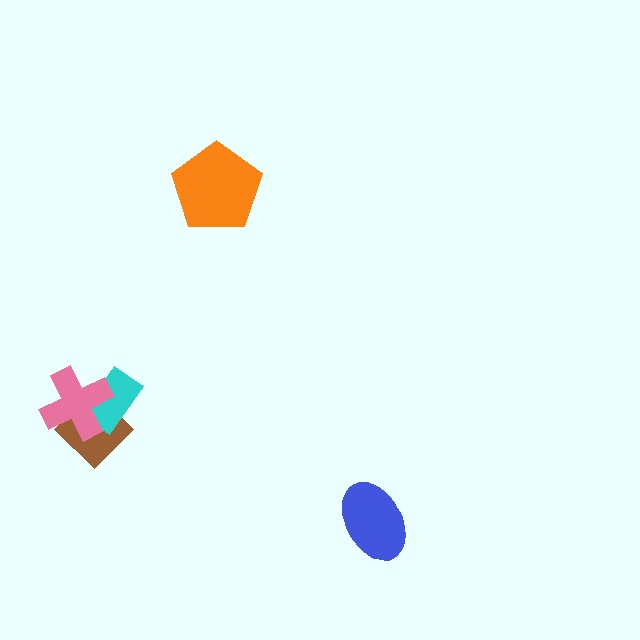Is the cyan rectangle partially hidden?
Yes, it is partially covered by another shape.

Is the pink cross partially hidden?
No, no other shape covers it.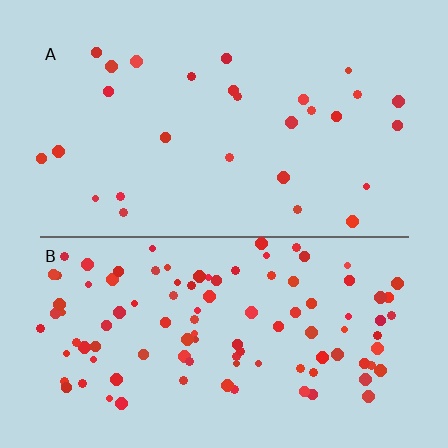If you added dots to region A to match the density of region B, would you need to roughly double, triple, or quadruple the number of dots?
Approximately quadruple.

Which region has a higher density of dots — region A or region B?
B (the bottom).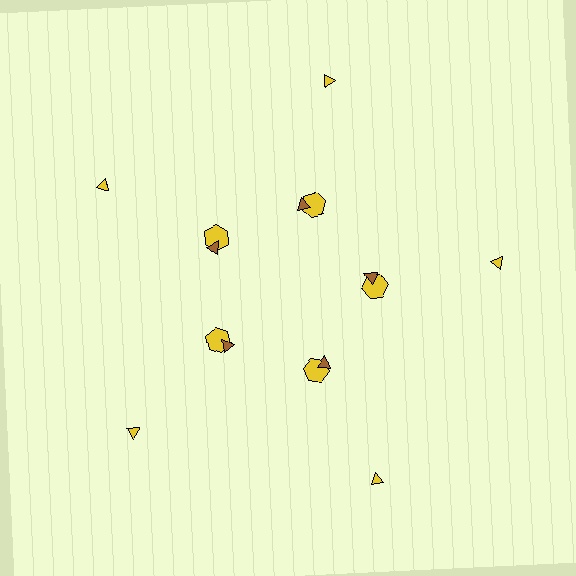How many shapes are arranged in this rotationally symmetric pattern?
There are 15 shapes, arranged in 5 groups of 3.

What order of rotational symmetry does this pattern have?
This pattern has 5-fold rotational symmetry.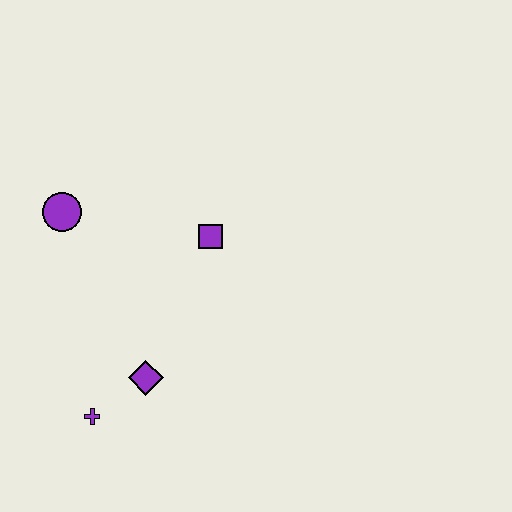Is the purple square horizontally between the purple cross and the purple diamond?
No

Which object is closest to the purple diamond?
The purple cross is closest to the purple diamond.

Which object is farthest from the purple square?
The purple cross is farthest from the purple square.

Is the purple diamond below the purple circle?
Yes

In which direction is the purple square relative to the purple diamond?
The purple square is above the purple diamond.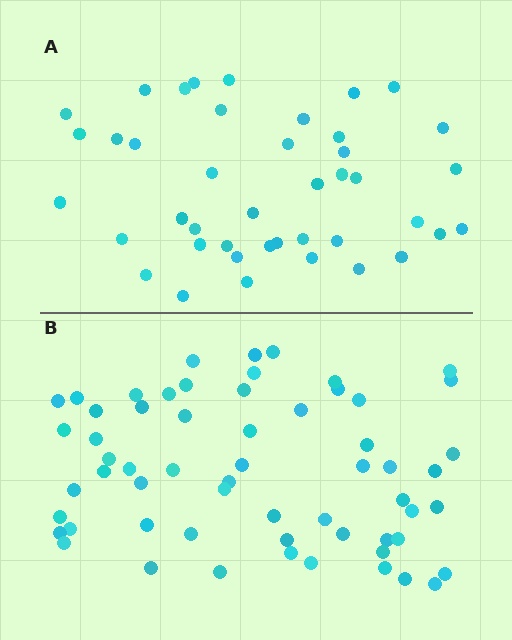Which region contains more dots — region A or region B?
Region B (the bottom region) has more dots.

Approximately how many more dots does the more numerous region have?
Region B has approximately 20 more dots than region A.